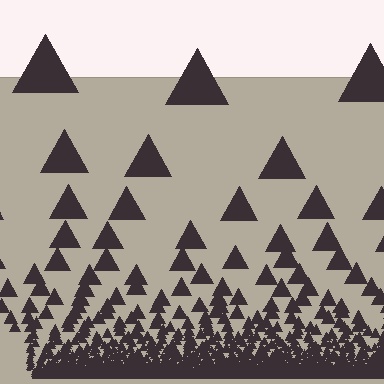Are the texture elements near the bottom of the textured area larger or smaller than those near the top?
Smaller. The gradient is inverted — elements near the bottom are smaller and denser.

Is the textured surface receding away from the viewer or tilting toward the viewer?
The surface appears to tilt toward the viewer. Texture elements get larger and sparser toward the top.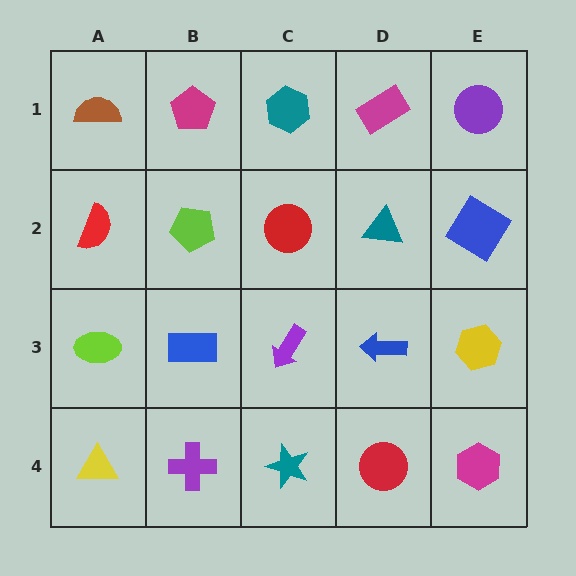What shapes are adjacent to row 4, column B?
A blue rectangle (row 3, column B), a yellow triangle (row 4, column A), a teal star (row 4, column C).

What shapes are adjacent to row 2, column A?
A brown semicircle (row 1, column A), a lime ellipse (row 3, column A), a lime pentagon (row 2, column B).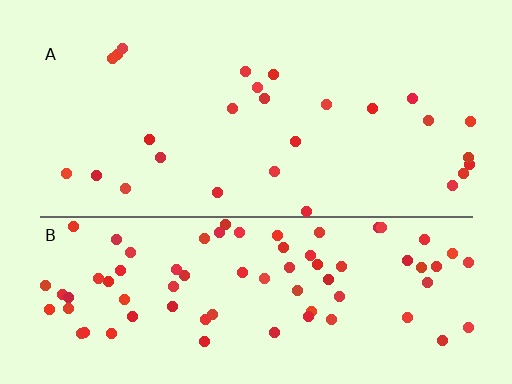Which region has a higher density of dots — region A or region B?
B (the bottom).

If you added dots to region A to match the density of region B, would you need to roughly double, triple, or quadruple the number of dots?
Approximately triple.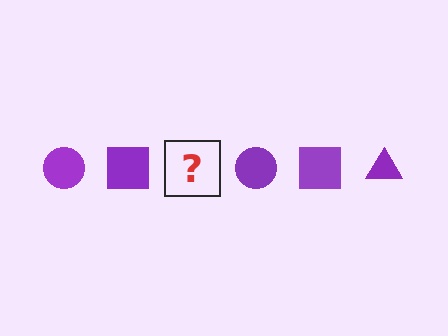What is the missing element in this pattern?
The missing element is a purple triangle.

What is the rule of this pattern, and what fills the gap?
The rule is that the pattern cycles through circle, square, triangle shapes in purple. The gap should be filled with a purple triangle.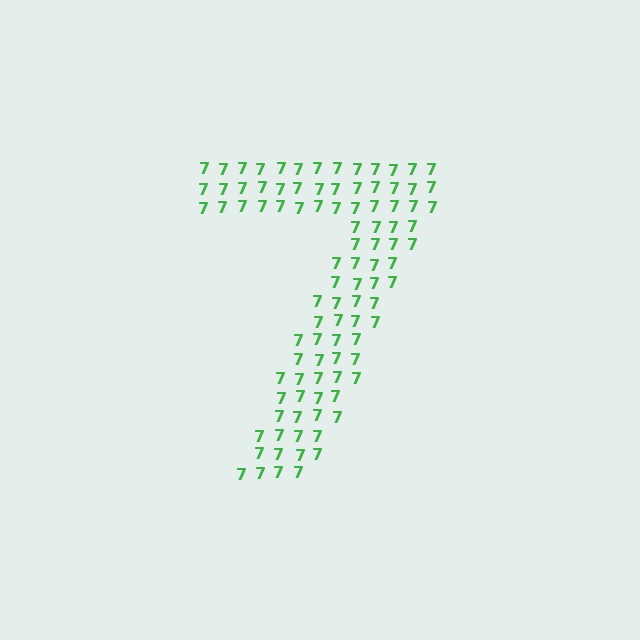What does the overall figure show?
The overall figure shows the digit 7.